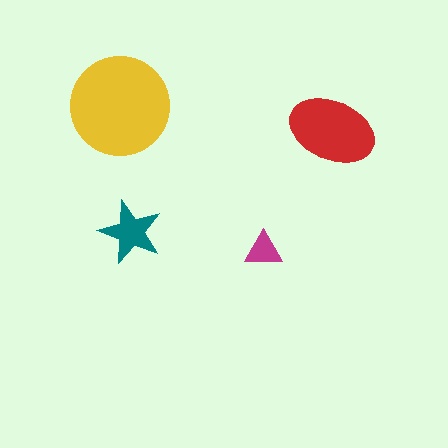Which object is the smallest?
The magenta triangle.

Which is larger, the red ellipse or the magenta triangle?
The red ellipse.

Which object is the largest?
The yellow circle.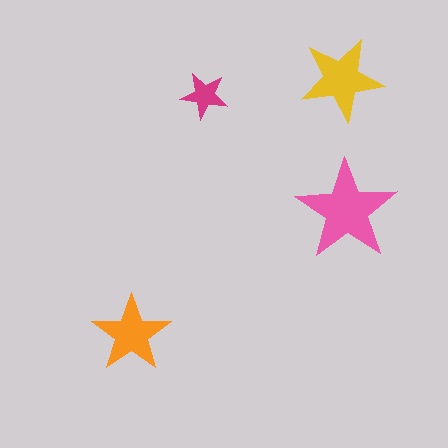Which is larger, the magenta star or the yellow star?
The yellow one.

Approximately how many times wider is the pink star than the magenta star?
About 2 times wider.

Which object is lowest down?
The orange star is bottommost.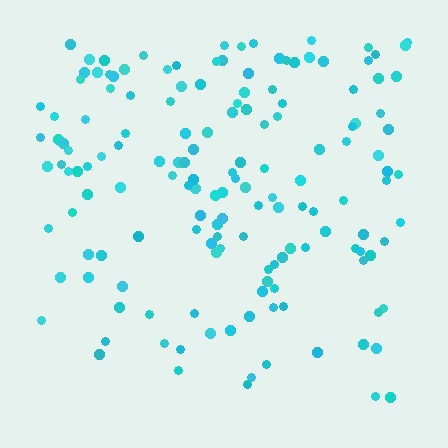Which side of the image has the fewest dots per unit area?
The bottom.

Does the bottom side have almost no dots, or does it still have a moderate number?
Still a moderate number, just noticeably fewer than the top.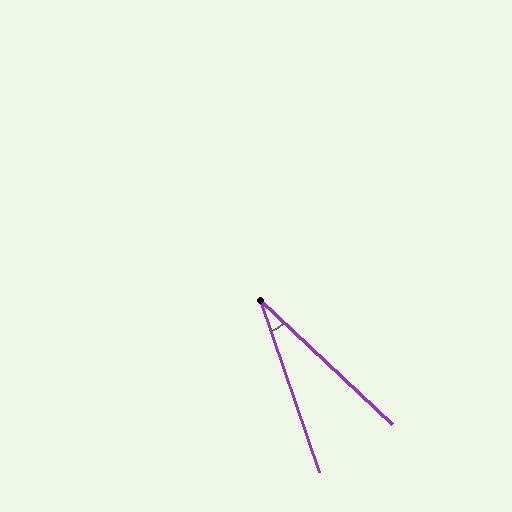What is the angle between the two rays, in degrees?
Approximately 28 degrees.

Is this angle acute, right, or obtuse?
It is acute.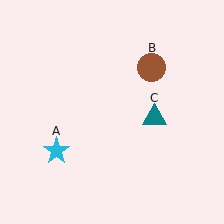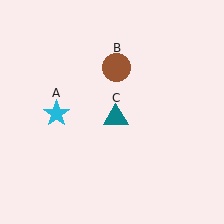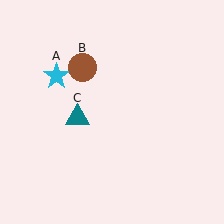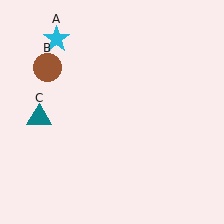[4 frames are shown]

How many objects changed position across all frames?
3 objects changed position: cyan star (object A), brown circle (object B), teal triangle (object C).